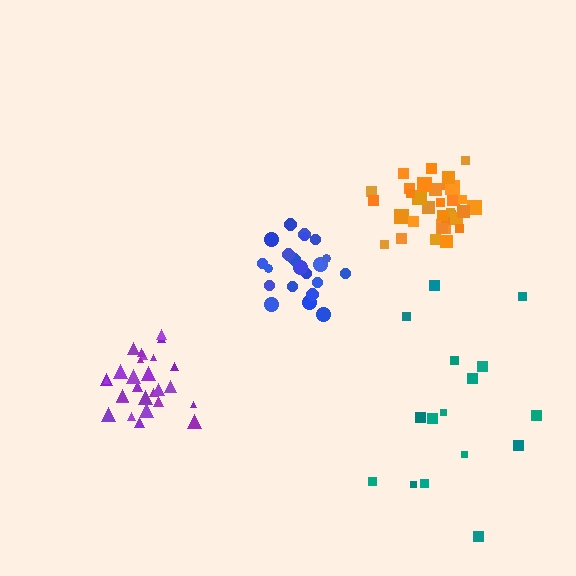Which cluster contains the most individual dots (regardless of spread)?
Orange (32).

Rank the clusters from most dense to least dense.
orange, purple, blue, teal.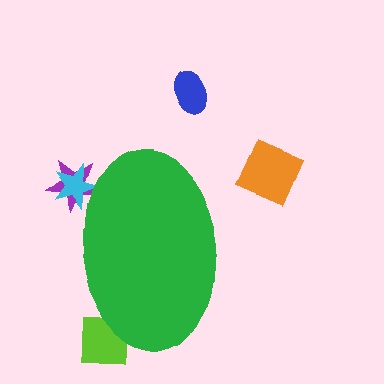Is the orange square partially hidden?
No, the orange square is fully visible.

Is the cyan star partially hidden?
Yes, the cyan star is partially hidden behind the green ellipse.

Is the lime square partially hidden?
Yes, the lime square is partially hidden behind the green ellipse.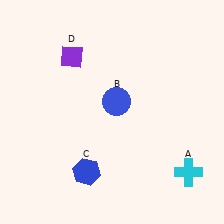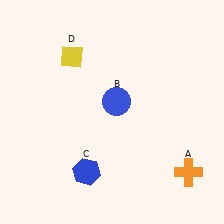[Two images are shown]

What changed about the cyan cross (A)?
In Image 1, A is cyan. In Image 2, it changed to orange.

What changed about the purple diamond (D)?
In Image 1, D is purple. In Image 2, it changed to yellow.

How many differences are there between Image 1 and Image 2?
There are 2 differences between the two images.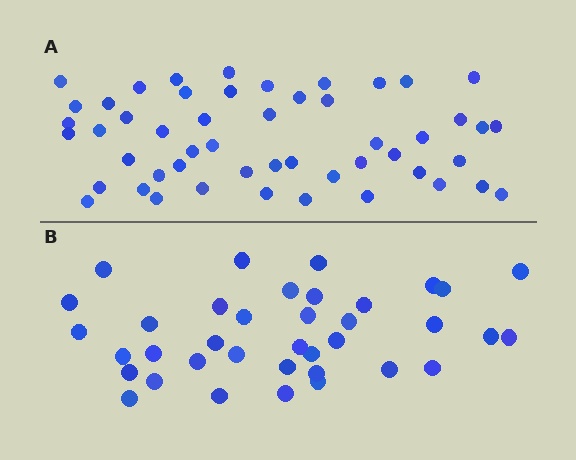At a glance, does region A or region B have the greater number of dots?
Region A (the top region) has more dots.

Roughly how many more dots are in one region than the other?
Region A has approximately 15 more dots than region B.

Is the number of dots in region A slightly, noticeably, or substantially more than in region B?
Region A has noticeably more, but not dramatically so. The ratio is roughly 1.4 to 1.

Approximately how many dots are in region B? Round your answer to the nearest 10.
About 40 dots. (The exact count is 37, which rounds to 40.)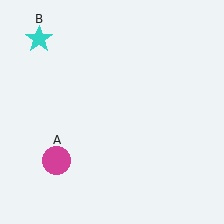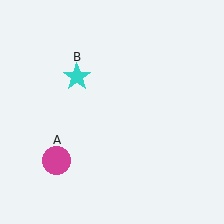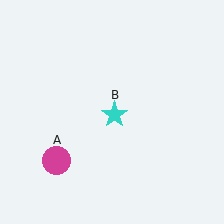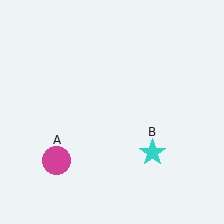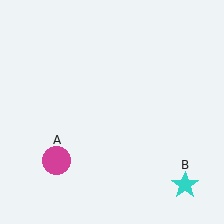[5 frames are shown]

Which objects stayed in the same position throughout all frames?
Magenta circle (object A) remained stationary.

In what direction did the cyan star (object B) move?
The cyan star (object B) moved down and to the right.